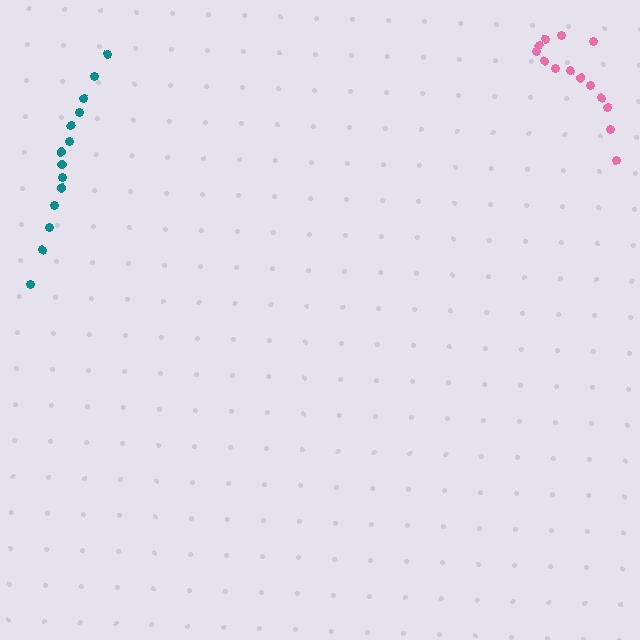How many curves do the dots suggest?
There are 2 distinct paths.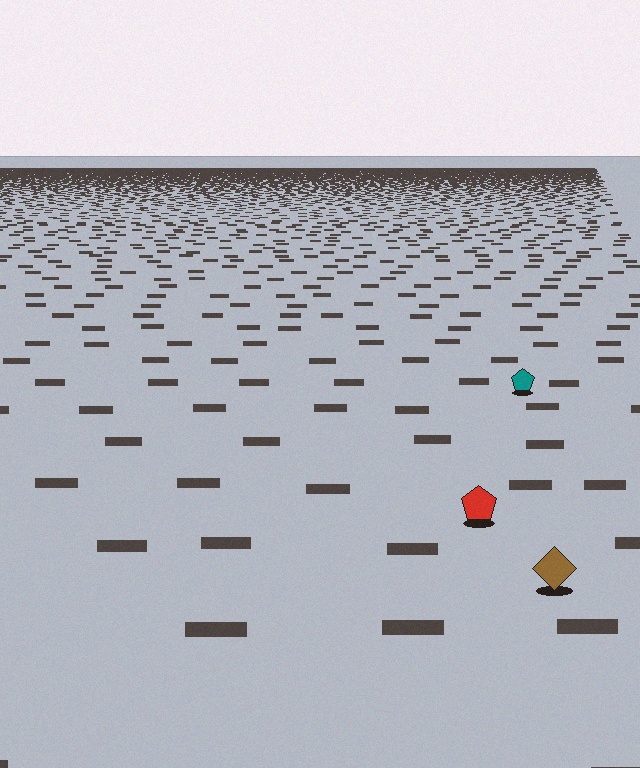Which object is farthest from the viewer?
The teal pentagon is farthest from the viewer. It appears smaller and the ground texture around it is denser.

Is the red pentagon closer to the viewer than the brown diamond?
No. The brown diamond is closer — you can tell from the texture gradient: the ground texture is coarser near it.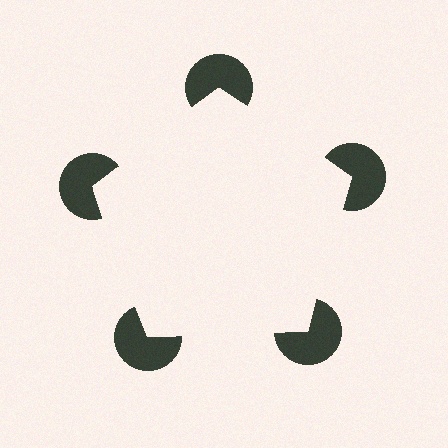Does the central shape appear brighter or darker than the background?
It typically appears slightly brighter than the background, even though no actual brightness change is drawn.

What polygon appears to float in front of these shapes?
An illusory pentagon — its edges are inferred from the aligned wedge cuts in the pac-man discs, not physically drawn.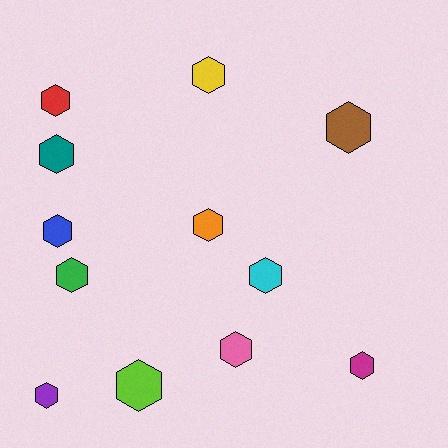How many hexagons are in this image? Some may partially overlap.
There are 12 hexagons.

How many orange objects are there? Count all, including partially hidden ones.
There is 1 orange object.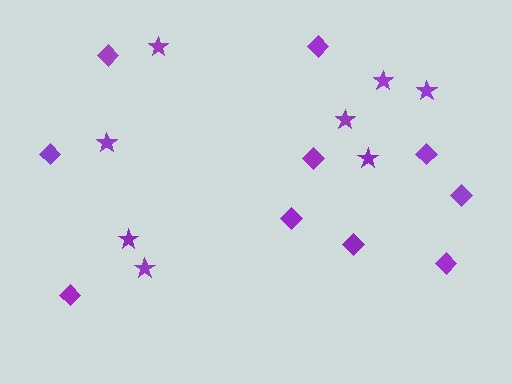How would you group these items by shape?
There are 2 groups: one group of stars (8) and one group of diamonds (10).